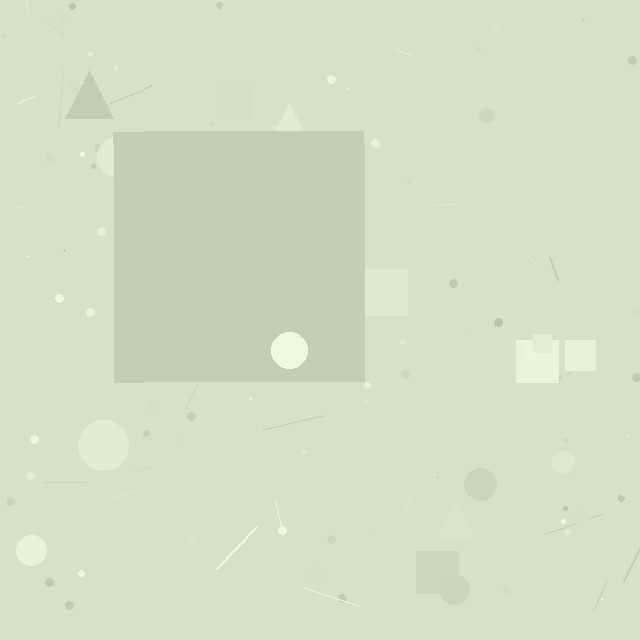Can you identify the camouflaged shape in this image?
The camouflaged shape is a square.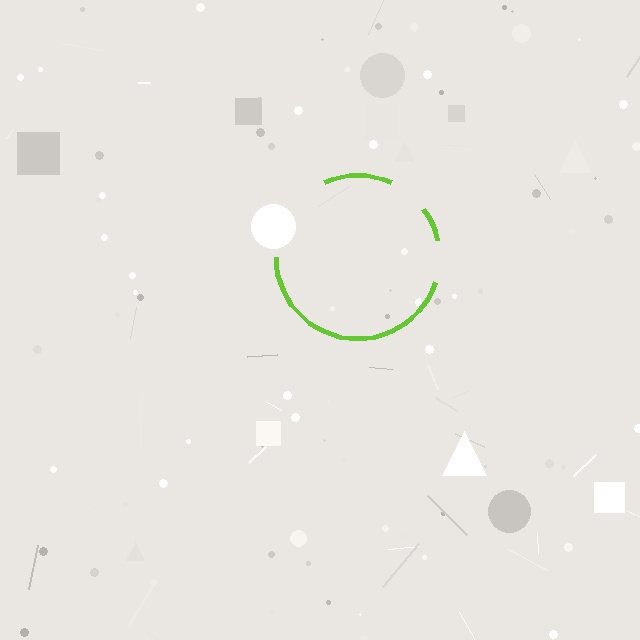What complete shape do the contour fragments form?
The contour fragments form a circle.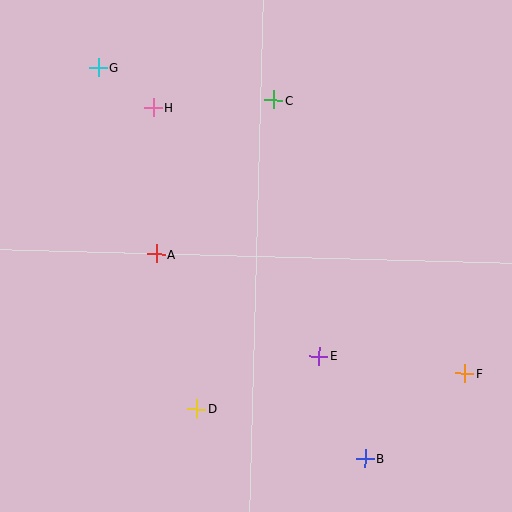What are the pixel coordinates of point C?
Point C is at (274, 100).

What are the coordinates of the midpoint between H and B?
The midpoint between H and B is at (259, 283).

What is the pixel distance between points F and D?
The distance between F and D is 270 pixels.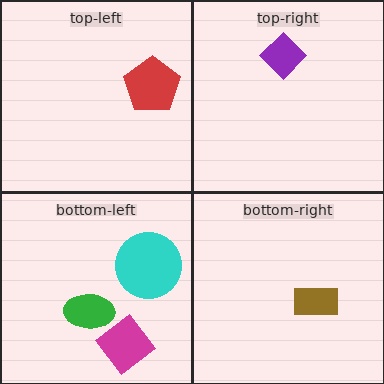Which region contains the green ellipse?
The bottom-left region.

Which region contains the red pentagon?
The top-left region.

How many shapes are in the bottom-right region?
1.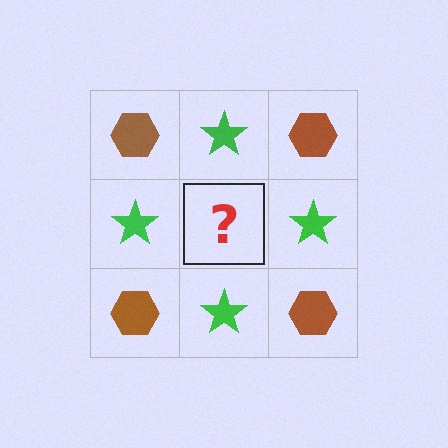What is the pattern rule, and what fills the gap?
The rule is that it alternates brown hexagon and green star in a checkerboard pattern. The gap should be filled with a brown hexagon.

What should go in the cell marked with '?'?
The missing cell should contain a brown hexagon.